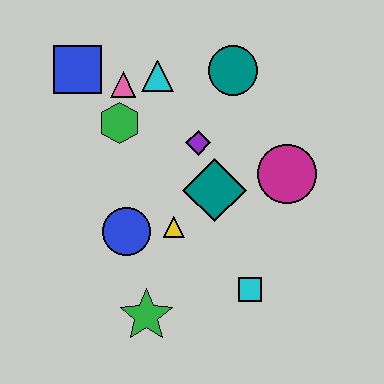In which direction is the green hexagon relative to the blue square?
The green hexagon is below the blue square.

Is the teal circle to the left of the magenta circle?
Yes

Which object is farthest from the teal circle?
The green star is farthest from the teal circle.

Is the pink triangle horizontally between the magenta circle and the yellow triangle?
No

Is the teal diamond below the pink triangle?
Yes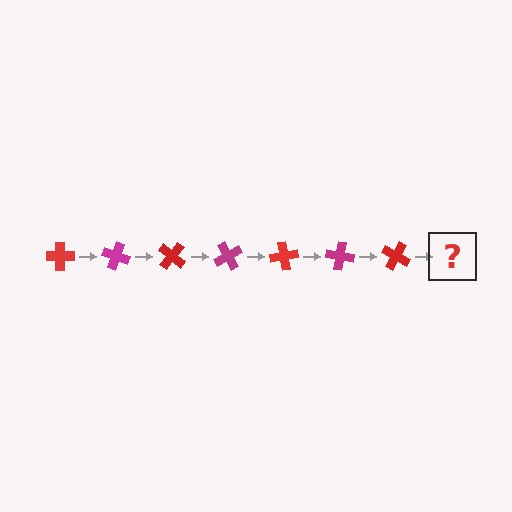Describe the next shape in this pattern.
It should be a magenta cross, rotated 140 degrees from the start.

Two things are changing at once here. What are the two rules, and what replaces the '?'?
The two rules are that it rotates 20 degrees each step and the color cycles through red and magenta. The '?' should be a magenta cross, rotated 140 degrees from the start.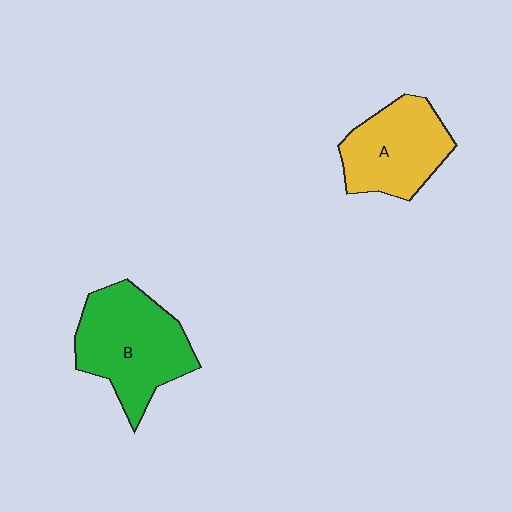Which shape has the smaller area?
Shape A (yellow).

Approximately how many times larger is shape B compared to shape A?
Approximately 1.3 times.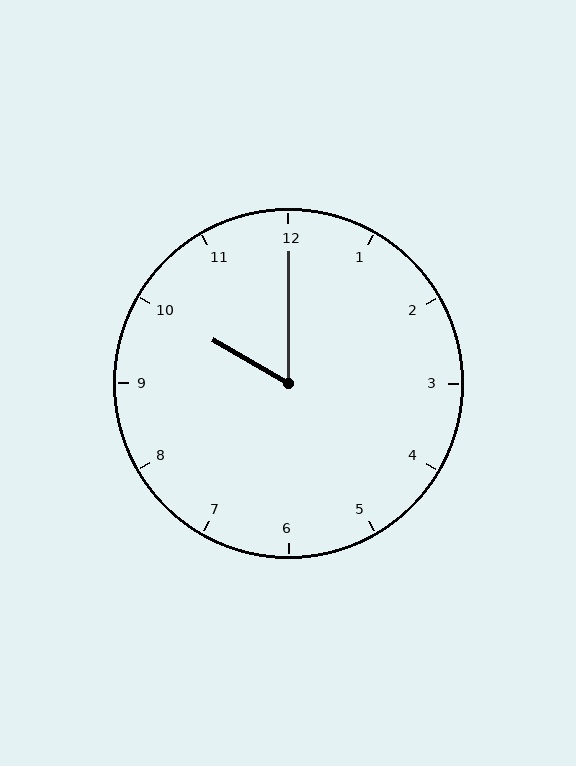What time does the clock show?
10:00.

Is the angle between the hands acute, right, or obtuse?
It is acute.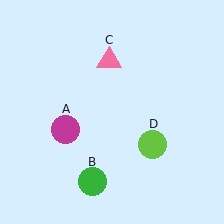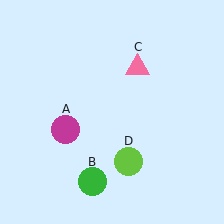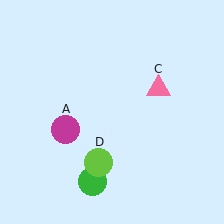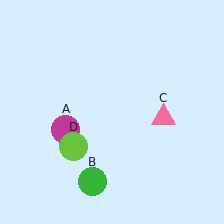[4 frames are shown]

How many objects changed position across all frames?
2 objects changed position: pink triangle (object C), lime circle (object D).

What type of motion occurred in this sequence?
The pink triangle (object C), lime circle (object D) rotated clockwise around the center of the scene.